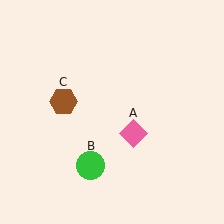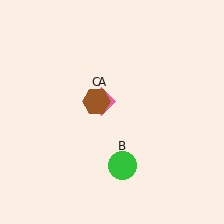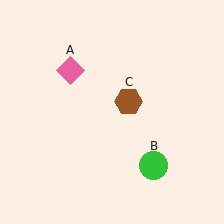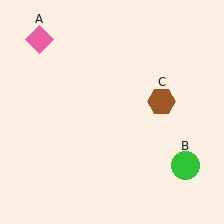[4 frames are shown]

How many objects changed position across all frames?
3 objects changed position: pink diamond (object A), green circle (object B), brown hexagon (object C).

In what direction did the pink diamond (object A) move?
The pink diamond (object A) moved up and to the left.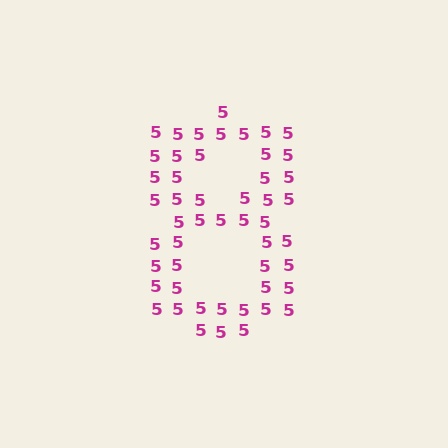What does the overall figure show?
The overall figure shows the digit 8.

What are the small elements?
The small elements are digit 5's.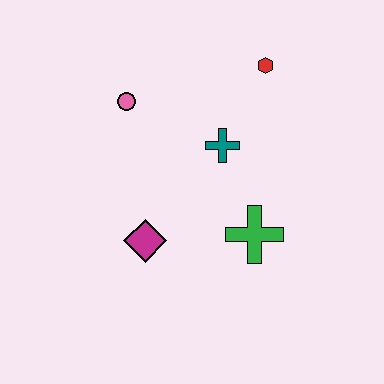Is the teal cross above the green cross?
Yes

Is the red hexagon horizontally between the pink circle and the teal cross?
No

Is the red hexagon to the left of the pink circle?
No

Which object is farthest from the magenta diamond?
The red hexagon is farthest from the magenta diamond.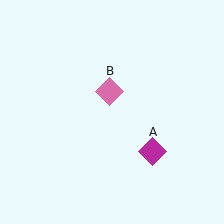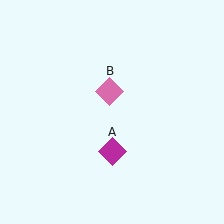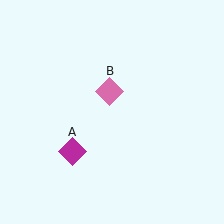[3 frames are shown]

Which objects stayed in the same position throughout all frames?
Pink diamond (object B) remained stationary.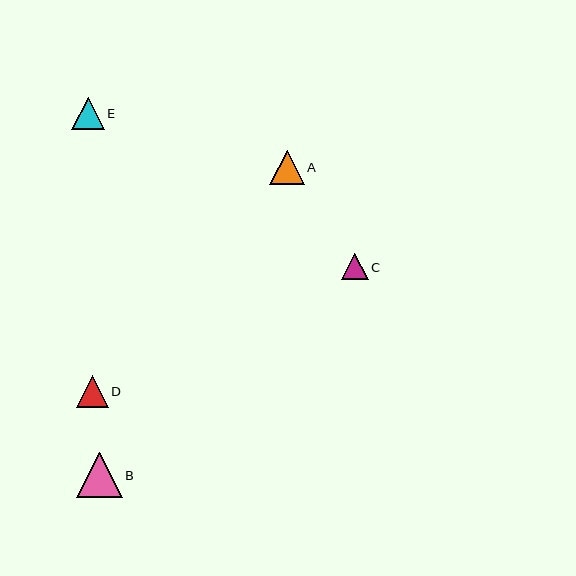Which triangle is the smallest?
Triangle C is the smallest with a size of approximately 27 pixels.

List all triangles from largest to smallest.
From largest to smallest: B, A, E, D, C.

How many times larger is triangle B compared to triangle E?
Triangle B is approximately 1.4 times the size of triangle E.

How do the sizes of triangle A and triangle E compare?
Triangle A and triangle E are approximately the same size.